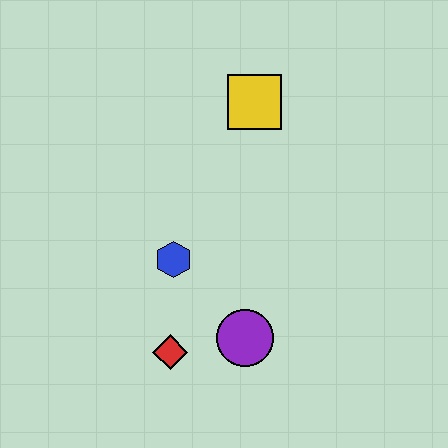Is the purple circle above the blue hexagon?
No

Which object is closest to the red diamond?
The purple circle is closest to the red diamond.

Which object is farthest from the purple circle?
The yellow square is farthest from the purple circle.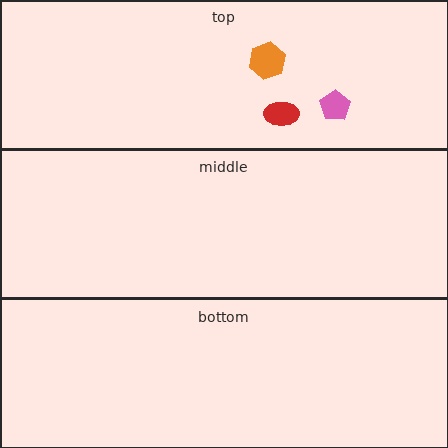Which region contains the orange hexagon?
The top region.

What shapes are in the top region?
The orange hexagon, the pink pentagon, the red ellipse.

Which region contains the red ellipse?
The top region.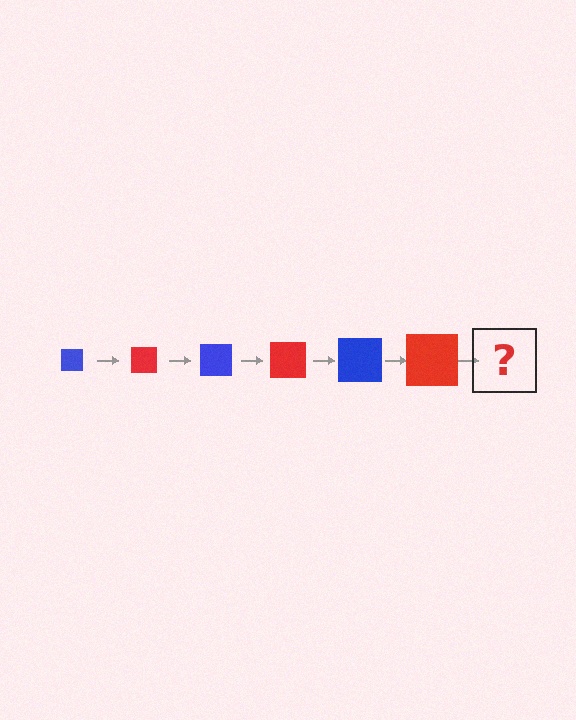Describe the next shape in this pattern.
It should be a blue square, larger than the previous one.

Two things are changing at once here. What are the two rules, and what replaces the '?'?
The two rules are that the square grows larger each step and the color cycles through blue and red. The '?' should be a blue square, larger than the previous one.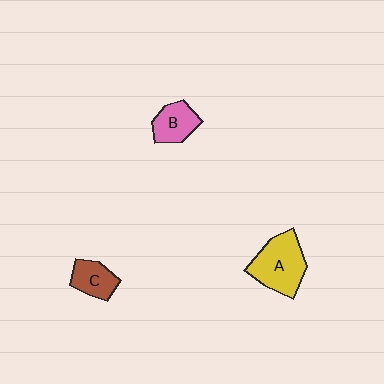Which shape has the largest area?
Shape A (yellow).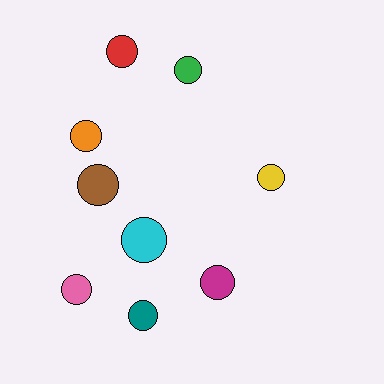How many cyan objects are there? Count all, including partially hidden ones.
There is 1 cyan object.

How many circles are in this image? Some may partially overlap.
There are 9 circles.